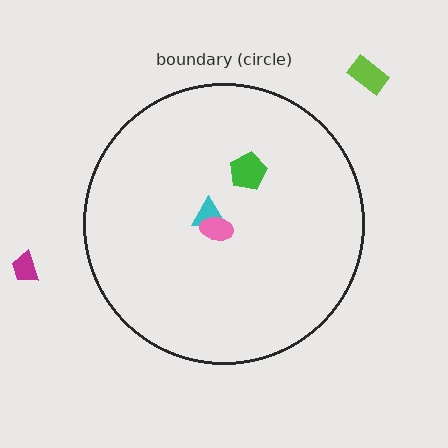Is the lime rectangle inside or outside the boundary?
Outside.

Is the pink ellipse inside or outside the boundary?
Inside.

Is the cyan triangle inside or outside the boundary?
Inside.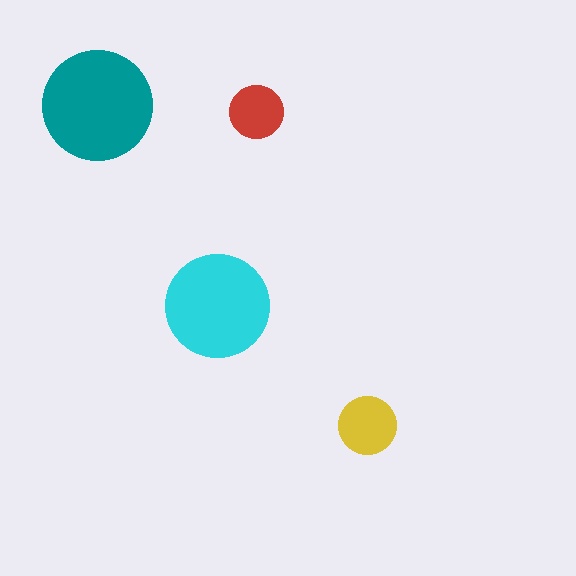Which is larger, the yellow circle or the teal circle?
The teal one.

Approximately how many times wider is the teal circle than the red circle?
About 2 times wider.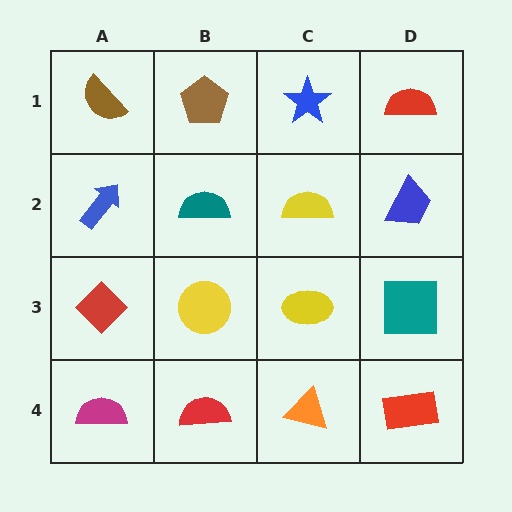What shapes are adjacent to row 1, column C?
A yellow semicircle (row 2, column C), a brown pentagon (row 1, column B), a red semicircle (row 1, column D).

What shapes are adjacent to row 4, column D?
A teal square (row 3, column D), an orange triangle (row 4, column C).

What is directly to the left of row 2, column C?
A teal semicircle.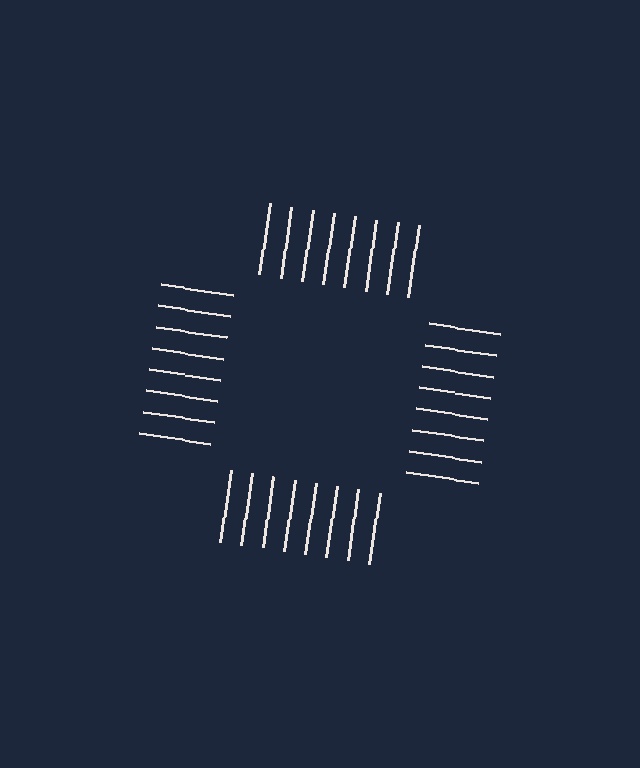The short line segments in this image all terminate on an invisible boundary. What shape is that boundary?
An illusory square — the line segments terminate on its edges but no continuous stroke is drawn.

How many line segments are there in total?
32 — 8 along each of the 4 edges.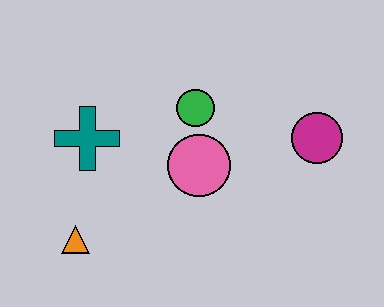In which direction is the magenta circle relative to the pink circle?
The magenta circle is to the right of the pink circle.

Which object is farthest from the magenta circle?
The orange triangle is farthest from the magenta circle.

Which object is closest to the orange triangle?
The teal cross is closest to the orange triangle.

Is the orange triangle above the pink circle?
No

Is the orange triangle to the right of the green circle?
No